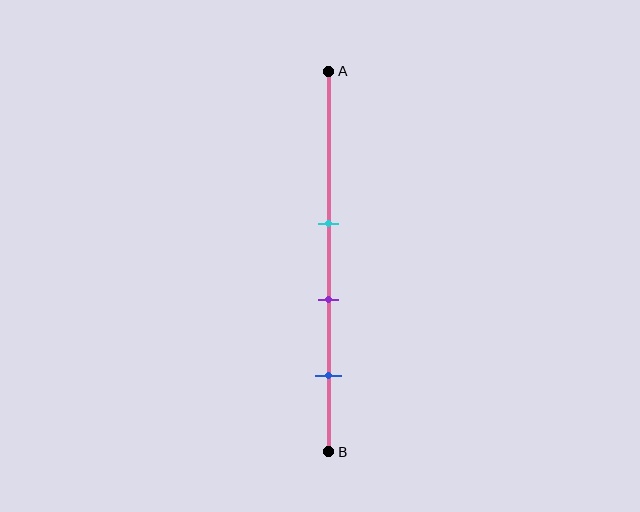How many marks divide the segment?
There are 3 marks dividing the segment.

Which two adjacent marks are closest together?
The cyan and purple marks are the closest adjacent pair.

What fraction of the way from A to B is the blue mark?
The blue mark is approximately 80% (0.8) of the way from A to B.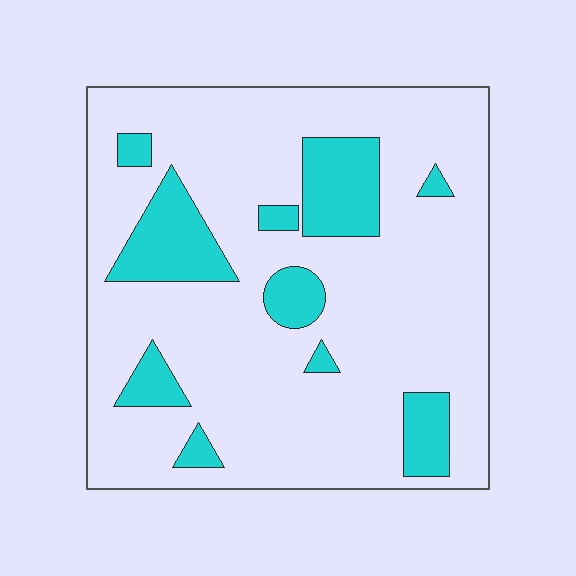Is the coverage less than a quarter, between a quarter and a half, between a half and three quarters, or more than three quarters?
Less than a quarter.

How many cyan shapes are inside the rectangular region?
10.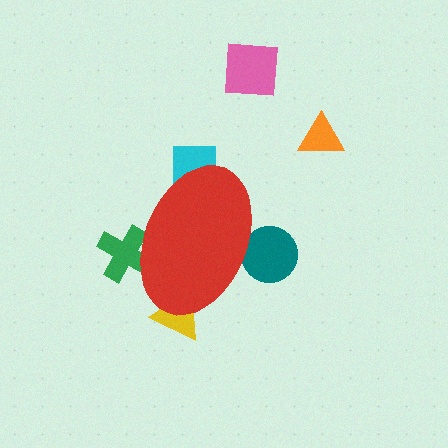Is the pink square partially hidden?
No, the pink square is fully visible.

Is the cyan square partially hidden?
Yes, the cyan square is partially hidden behind the red ellipse.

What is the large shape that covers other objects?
A red ellipse.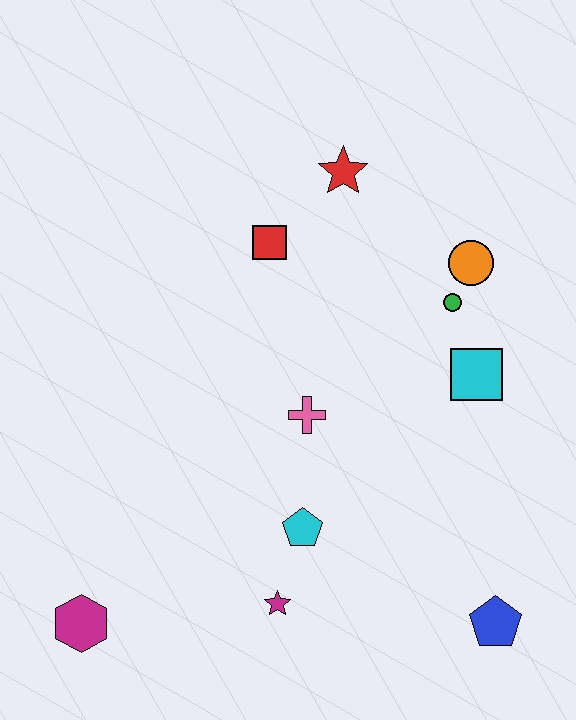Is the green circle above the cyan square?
Yes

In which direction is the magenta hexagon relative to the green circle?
The magenta hexagon is to the left of the green circle.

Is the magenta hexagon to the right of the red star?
No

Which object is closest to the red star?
The red square is closest to the red star.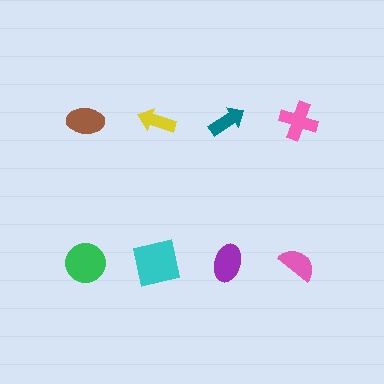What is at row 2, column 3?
A purple ellipse.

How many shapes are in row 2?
4 shapes.